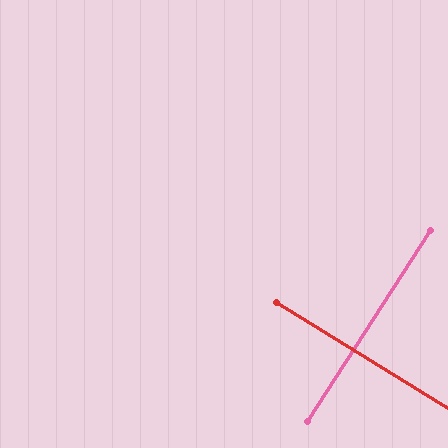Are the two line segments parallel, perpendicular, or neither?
Perpendicular — they meet at approximately 89°.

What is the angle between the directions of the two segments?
Approximately 89 degrees.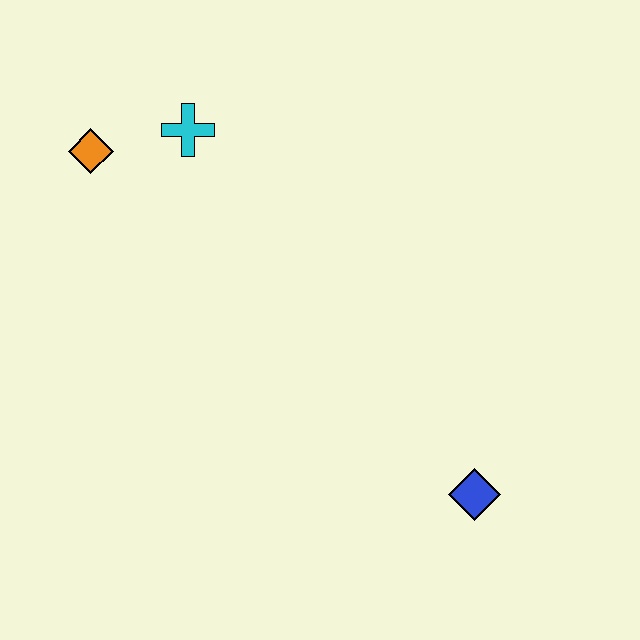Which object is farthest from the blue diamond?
The orange diamond is farthest from the blue diamond.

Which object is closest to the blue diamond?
The cyan cross is closest to the blue diamond.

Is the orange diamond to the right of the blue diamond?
No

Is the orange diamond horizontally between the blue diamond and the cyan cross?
No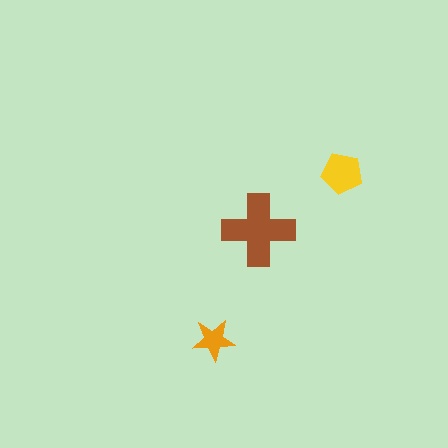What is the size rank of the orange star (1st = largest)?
3rd.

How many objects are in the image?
There are 3 objects in the image.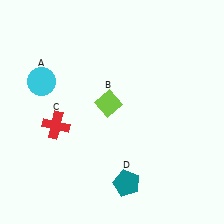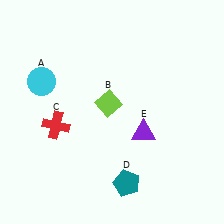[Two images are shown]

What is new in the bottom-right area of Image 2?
A purple triangle (E) was added in the bottom-right area of Image 2.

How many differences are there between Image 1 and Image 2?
There is 1 difference between the two images.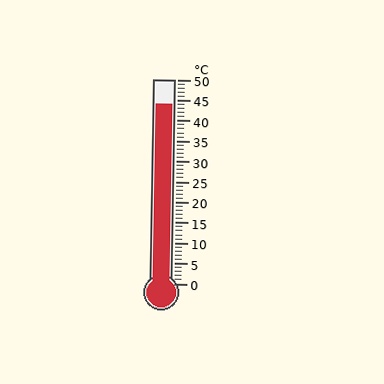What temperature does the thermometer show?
The thermometer shows approximately 44°C.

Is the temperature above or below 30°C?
The temperature is above 30°C.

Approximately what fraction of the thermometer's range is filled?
The thermometer is filled to approximately 90% of its range.